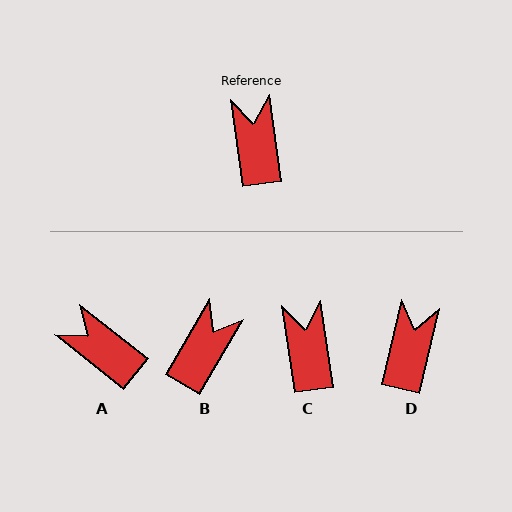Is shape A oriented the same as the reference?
No, it is off by about 44 degrees.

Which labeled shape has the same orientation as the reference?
C.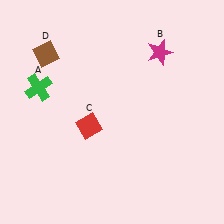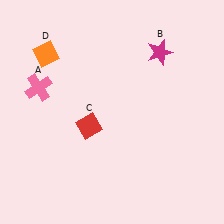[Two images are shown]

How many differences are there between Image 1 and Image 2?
There are 2 differences between the two images.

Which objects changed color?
A changed from green to pink. D changed from brown to orange.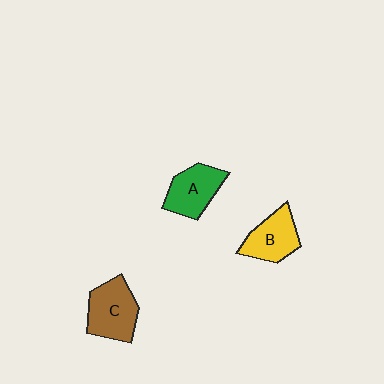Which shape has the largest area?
Shape C (brown).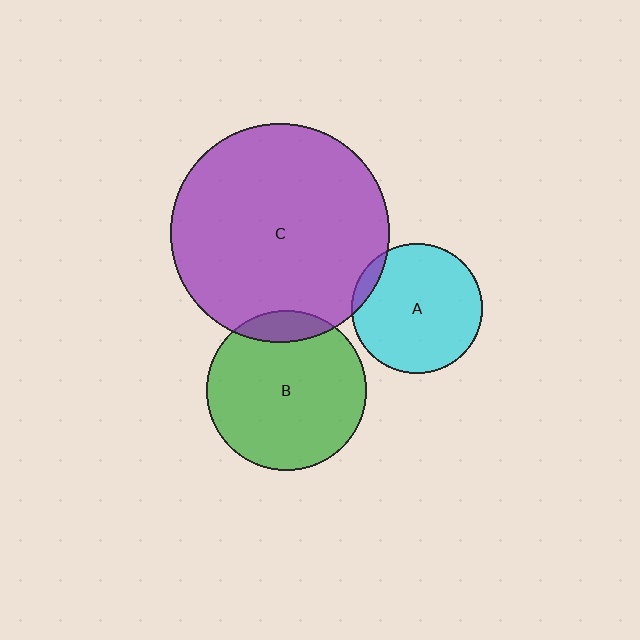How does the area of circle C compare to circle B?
Approximately 1.9 times.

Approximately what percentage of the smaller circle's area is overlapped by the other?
Approximately 10%.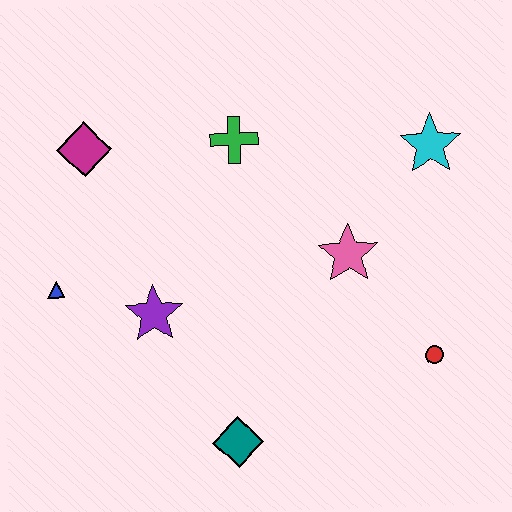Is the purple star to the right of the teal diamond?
No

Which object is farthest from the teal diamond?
The cyan star is farthest from the teal diamond.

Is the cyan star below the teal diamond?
No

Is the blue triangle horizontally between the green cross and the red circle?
No